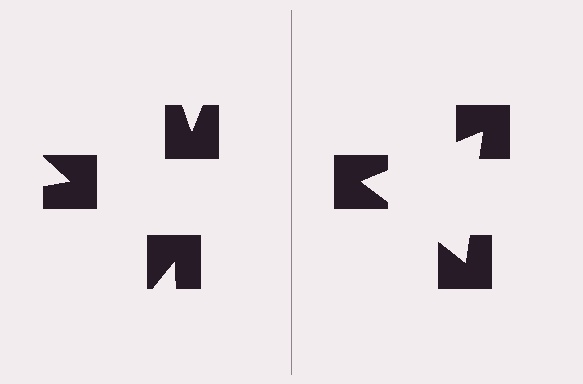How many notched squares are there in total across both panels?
6 — 3 on each side.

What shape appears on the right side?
An illusory triangle.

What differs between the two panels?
The notched squares are positioned identically on both sides; only the wedge orientations differ. On the right they align to a triangle; on the left they are misaligned.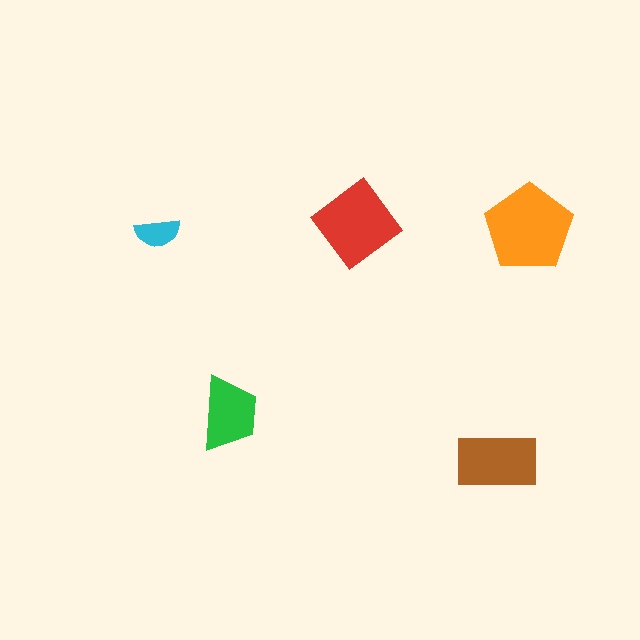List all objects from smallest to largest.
The cyan semicircle, the green trapezoid, the brown rectangle, the red diamond, the orange pentagon.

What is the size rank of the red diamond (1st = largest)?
2nd.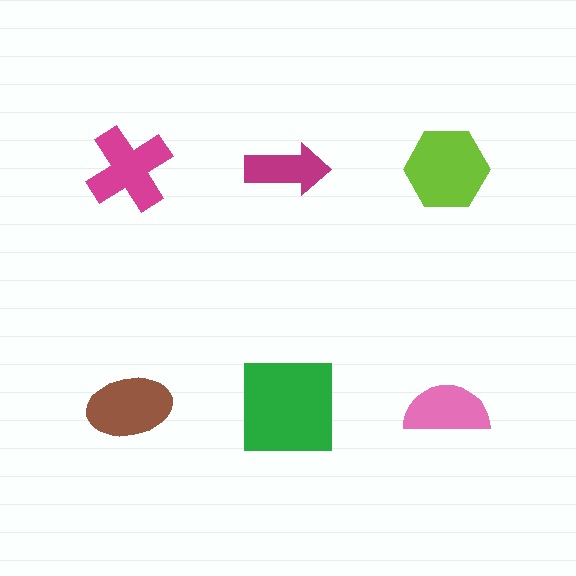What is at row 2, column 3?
A pink semicircle.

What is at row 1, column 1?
A magenta cross.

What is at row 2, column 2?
A green square.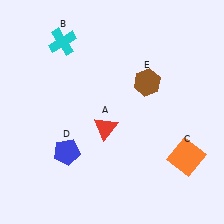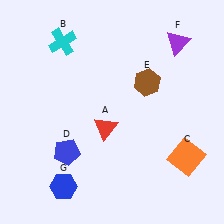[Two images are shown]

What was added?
A purple triangle (F), a blue hexagon (G) were added in Image 2.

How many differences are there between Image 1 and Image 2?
There are 2 differences between the two images.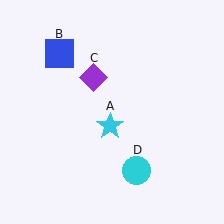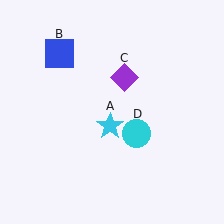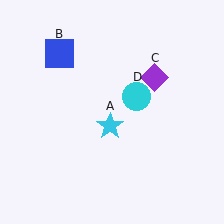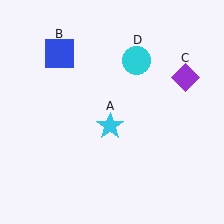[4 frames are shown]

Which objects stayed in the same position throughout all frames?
Cyan star (object A) and blue square (object B) remained stationary.